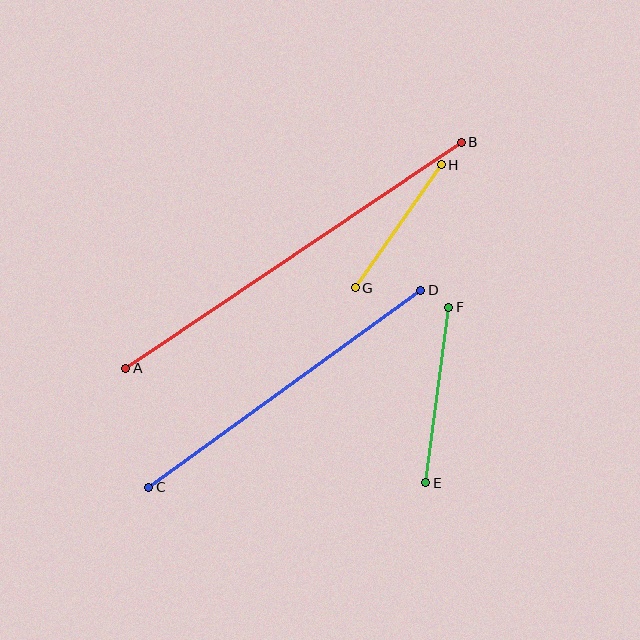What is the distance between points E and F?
The distance is approximately 177 pixels.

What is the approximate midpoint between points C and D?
The midpoint is at approximately (285, 389) pixels.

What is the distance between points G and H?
The distance is approximately 150 pixels.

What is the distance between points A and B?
The distance is approximately 405 pixels.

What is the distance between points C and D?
The distance is approximately 336 pixels.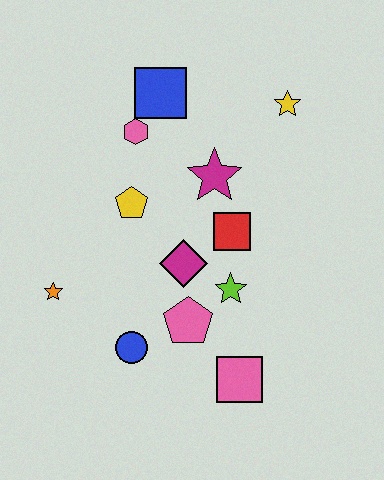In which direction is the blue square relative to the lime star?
The blue square is above the lime star.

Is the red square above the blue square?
No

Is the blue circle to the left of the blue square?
Yes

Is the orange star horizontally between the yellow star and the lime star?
No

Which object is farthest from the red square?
The orange star is farthest from the red square.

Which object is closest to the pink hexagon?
The blue square is closest to the pink hexagon.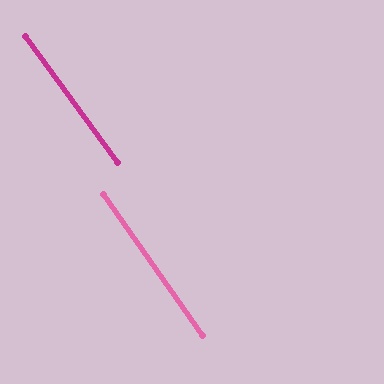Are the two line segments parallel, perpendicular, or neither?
Parallel — their directions differ by only 0.9°.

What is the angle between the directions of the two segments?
Approximately 1 degree.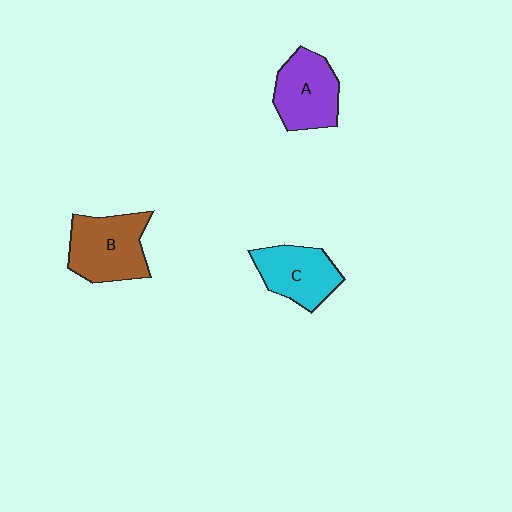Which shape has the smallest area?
Shape C (cyan).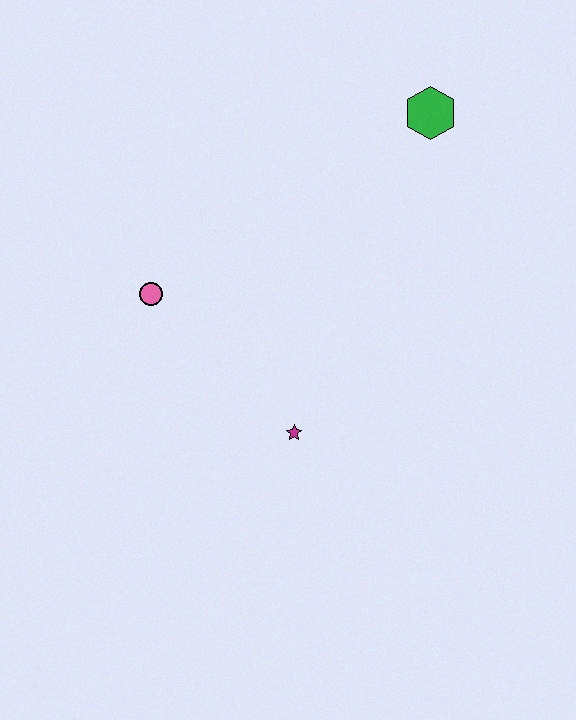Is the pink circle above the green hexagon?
No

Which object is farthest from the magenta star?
The green hexagon is farthest from the magenta star.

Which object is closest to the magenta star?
The pink circle is closest to the magenta star.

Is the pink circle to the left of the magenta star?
Yes